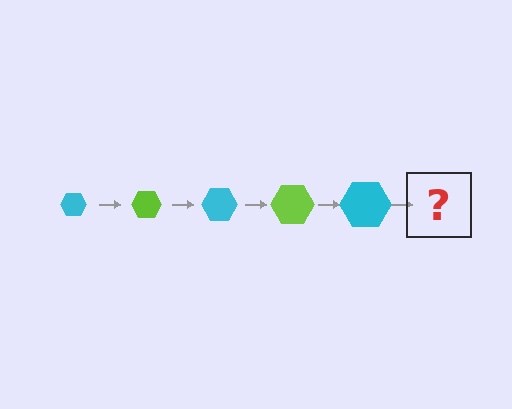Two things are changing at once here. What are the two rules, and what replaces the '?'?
The two rules are that the hexagon grows larger each step and the color cycles through cyan and lime. The '?' should be a lime hexagon, larger than the previous one.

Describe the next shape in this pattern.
It should be a lime hexagon, larger than the previous one.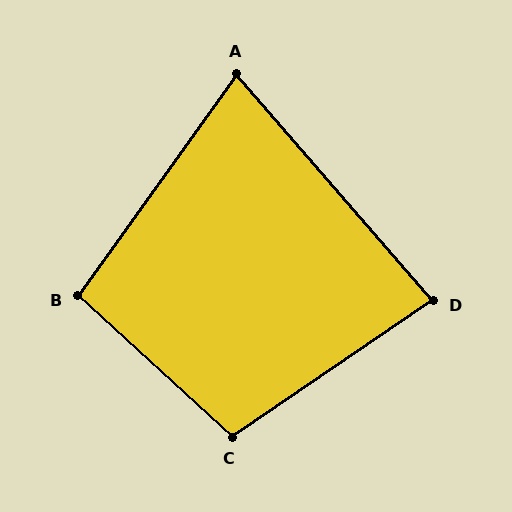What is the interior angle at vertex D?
Approximately 83 degrees (acute).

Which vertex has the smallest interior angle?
A, at approximately 77 degrees.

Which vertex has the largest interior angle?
C, at approximately 103 degrees.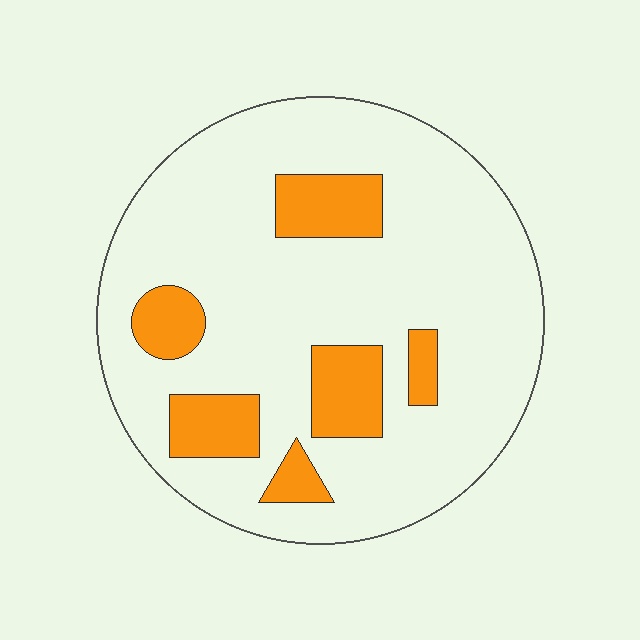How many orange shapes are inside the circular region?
6.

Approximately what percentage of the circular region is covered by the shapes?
Approximately 20%.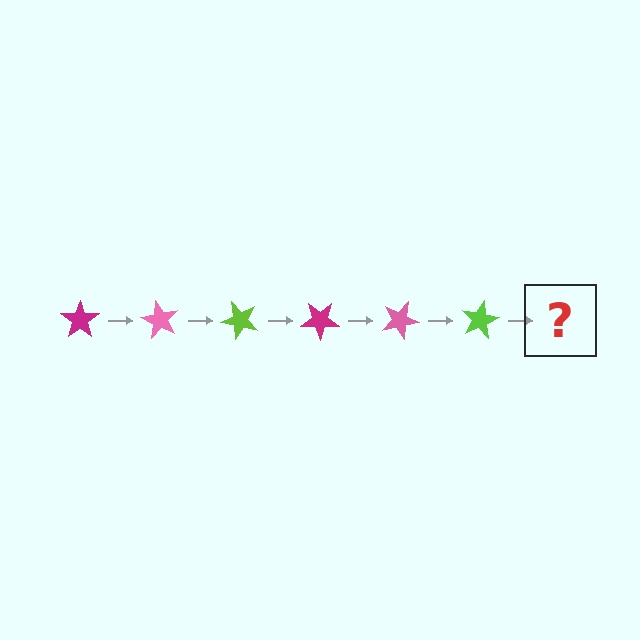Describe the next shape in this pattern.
It should be a magenta star, rotated 360 degrees from the start.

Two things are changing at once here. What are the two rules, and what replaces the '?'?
The two rules are that it rotates 60 degrees each step and the color cycles through magenta, pink, and lime. The '?' should be a magenta star, rotated 360 degrees from the start.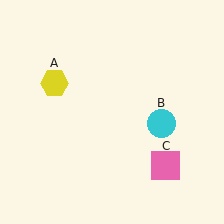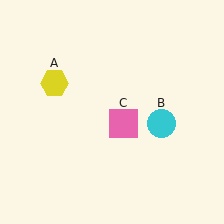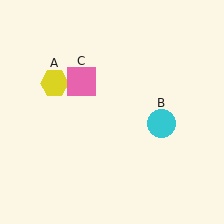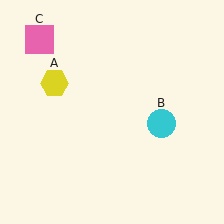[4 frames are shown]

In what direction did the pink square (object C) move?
The pink square (object C) moved up and to the left.